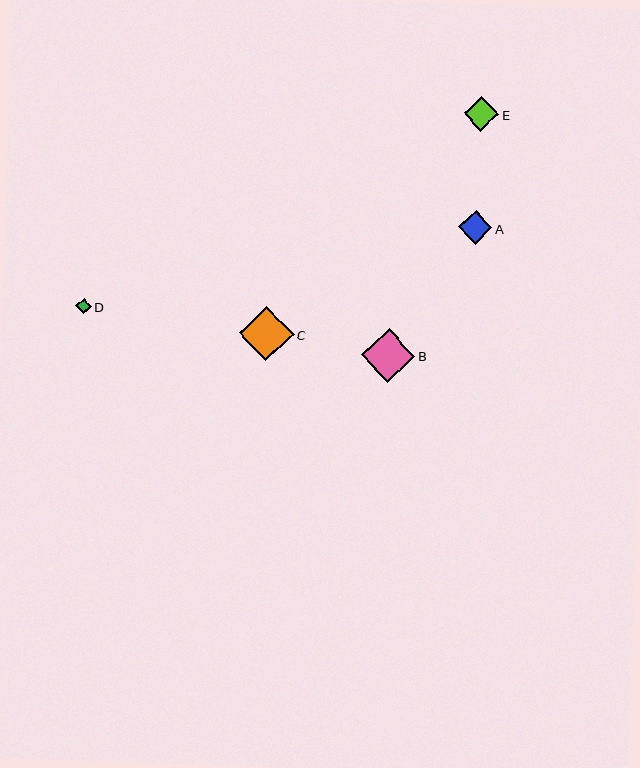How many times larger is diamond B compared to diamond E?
Diamond B is approximately 1.6 times the size of diamond E.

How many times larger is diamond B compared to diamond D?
Diamond B is approximately 3.4 times the size of diamond D.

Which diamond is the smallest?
Diamond D is the smallest with a size of approximately 16 pixels.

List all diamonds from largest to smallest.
From largest to smallest: C, B, E, A, D.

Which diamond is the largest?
Diamond C is the largest with a size of approximately 55 pixels.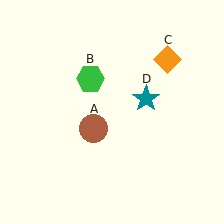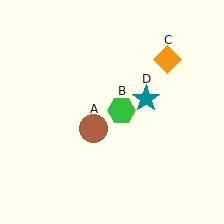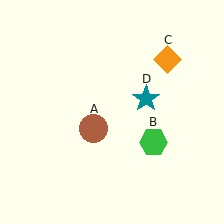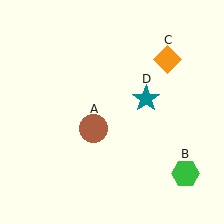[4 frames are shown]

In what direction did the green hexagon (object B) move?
The green hexagon (object B) moved down and to the right.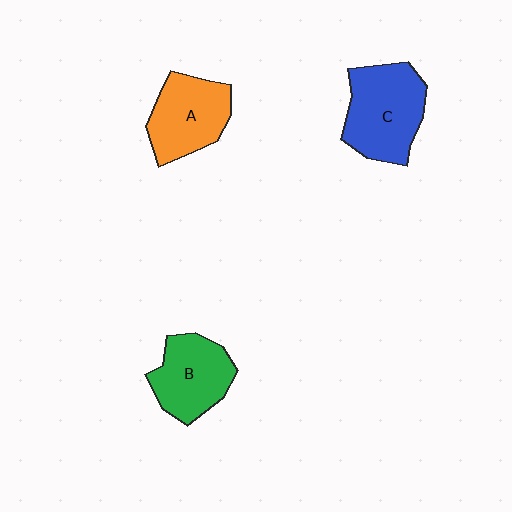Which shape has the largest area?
Shape C (blue).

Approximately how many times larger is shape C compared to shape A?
Approximately 1.2 times.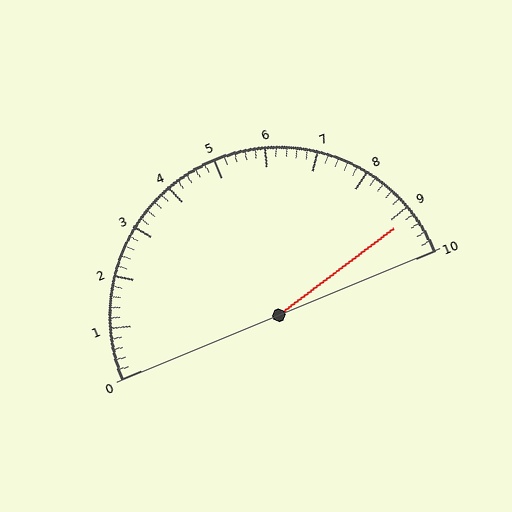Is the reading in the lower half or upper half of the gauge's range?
The reading is in the upper half of the range (0 to 10).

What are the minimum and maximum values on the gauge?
The gauge ranges from 0 to 10.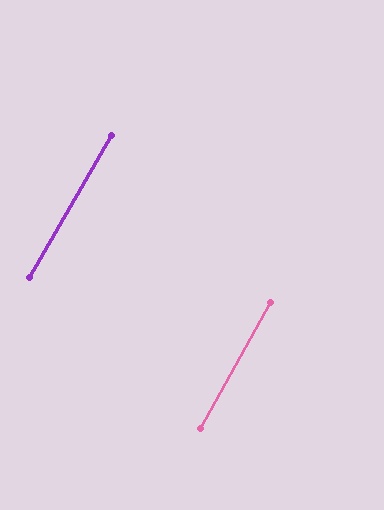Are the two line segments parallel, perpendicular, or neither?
Parallel — their directions differ by only 0.9°.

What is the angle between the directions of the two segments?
Approximately 1 degree.